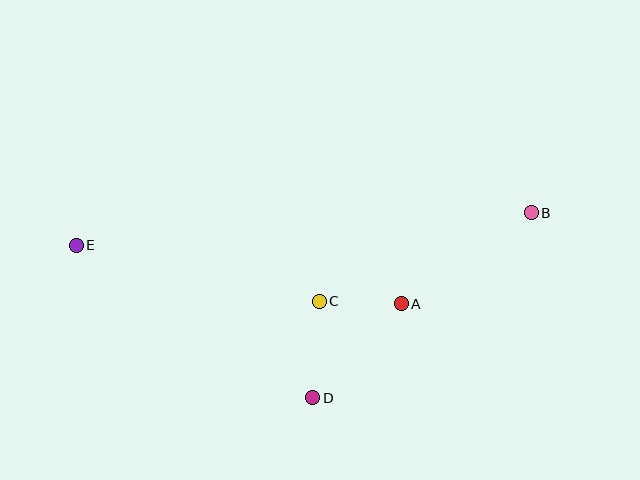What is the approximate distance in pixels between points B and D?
The distance between B and D is approximately 287 pixels.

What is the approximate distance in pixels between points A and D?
The distance between A and D is approximately 129 pixels.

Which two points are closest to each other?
Points A and C are closest to each other.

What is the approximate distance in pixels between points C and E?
The distance between C and E is approximately 250 pixels.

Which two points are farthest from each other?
Points B and E are farthest from each other.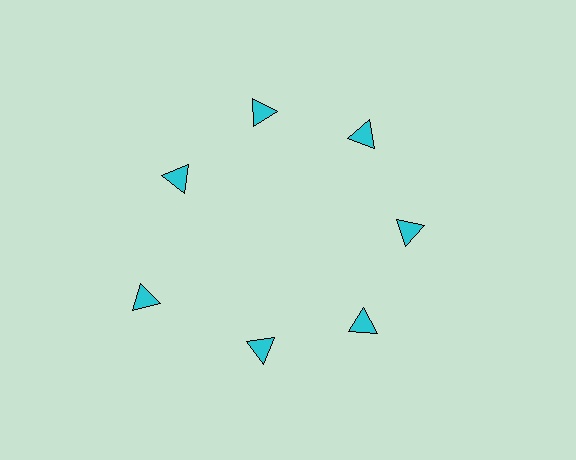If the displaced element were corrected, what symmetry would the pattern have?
It would have 7-fold rotational symmetry — the pattern would map onto itself every 51 degrees.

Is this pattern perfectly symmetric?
No. The 7 cyan triangles are arranged in a ring, but one element near the 8 o'clock position is pushed outward from the center, breaking the 7-fold rotational symmetry.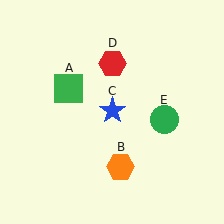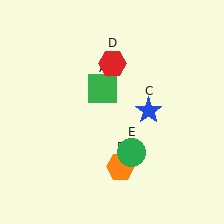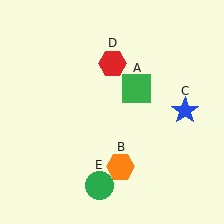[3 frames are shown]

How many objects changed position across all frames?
3 objects changed position: green square (object A), blue star (object C), green circle (object E).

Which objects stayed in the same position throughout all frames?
Orange hexagon (object B) and red hexagon (object D) remained stationary.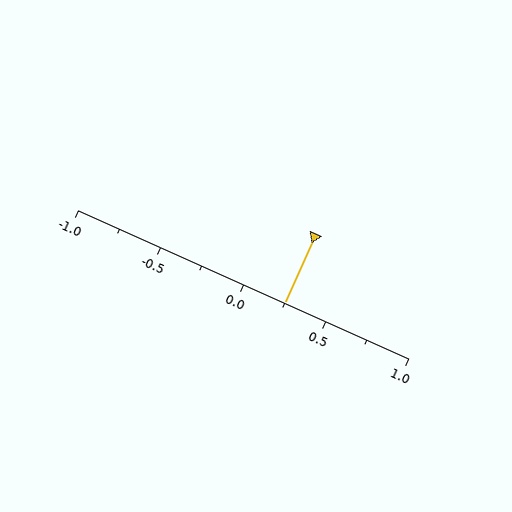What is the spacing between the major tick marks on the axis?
The major ticks are spaced 0.5 apart.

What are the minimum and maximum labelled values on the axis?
The axis runs from -1.0 to 1.0.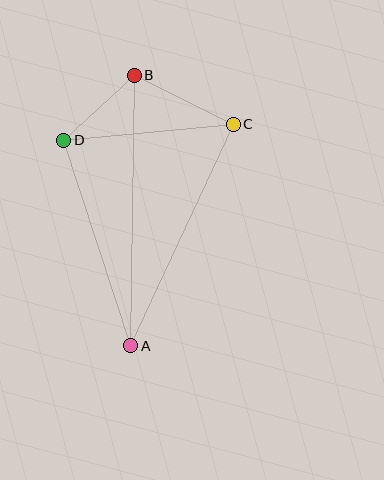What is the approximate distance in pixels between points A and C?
The distance between A and C is approximately 244 pixels.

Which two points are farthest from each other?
Points A and B are farthest from each other.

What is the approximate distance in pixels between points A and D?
The distance between A and D is approximately 216 pixels.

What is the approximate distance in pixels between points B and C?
The distance between B and C is approximately 111 pixels.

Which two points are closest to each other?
Points B and D are closest to each other.